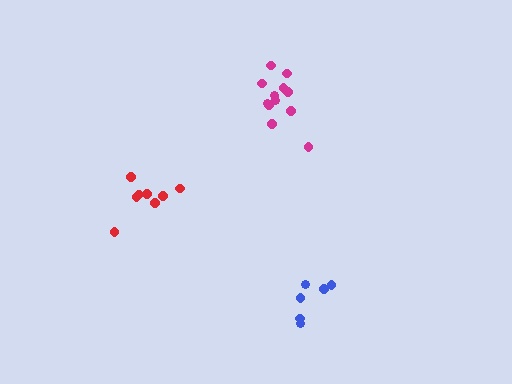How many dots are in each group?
Group 1: 12 dots, Group 2: 8 dots, Group 3: 6 dots (26 total).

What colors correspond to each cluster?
The clusters are colored: magenta, red, blue.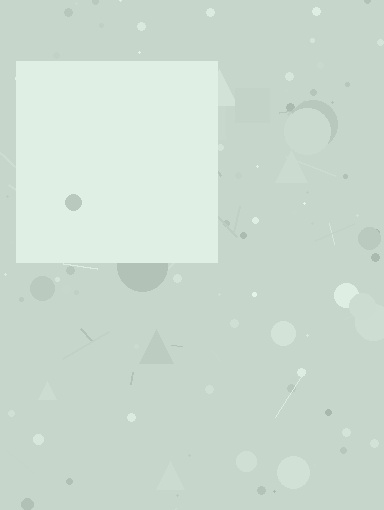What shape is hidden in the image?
A square is hidden in the image.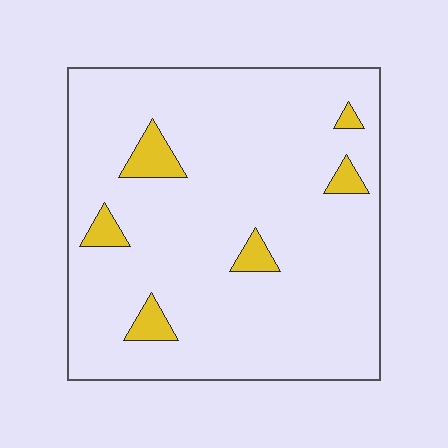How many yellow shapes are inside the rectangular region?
6.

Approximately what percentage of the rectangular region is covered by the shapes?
Approximately 5%.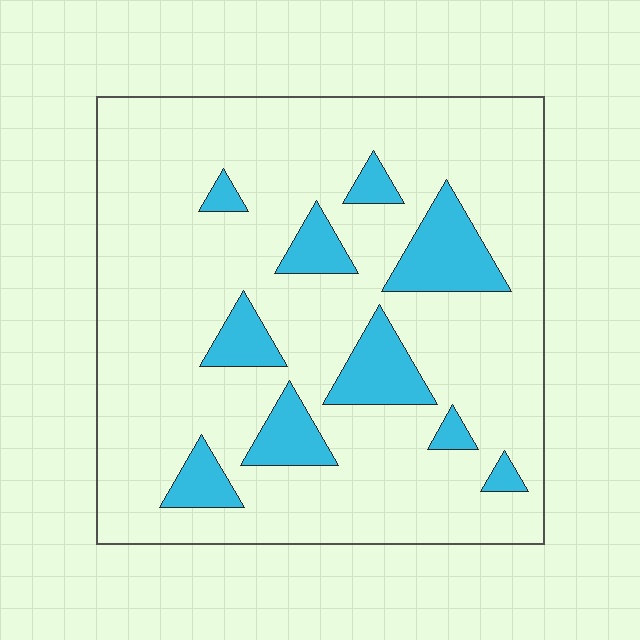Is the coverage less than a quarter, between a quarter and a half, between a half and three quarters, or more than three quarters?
Less than a quarter.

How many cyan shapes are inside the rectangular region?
10.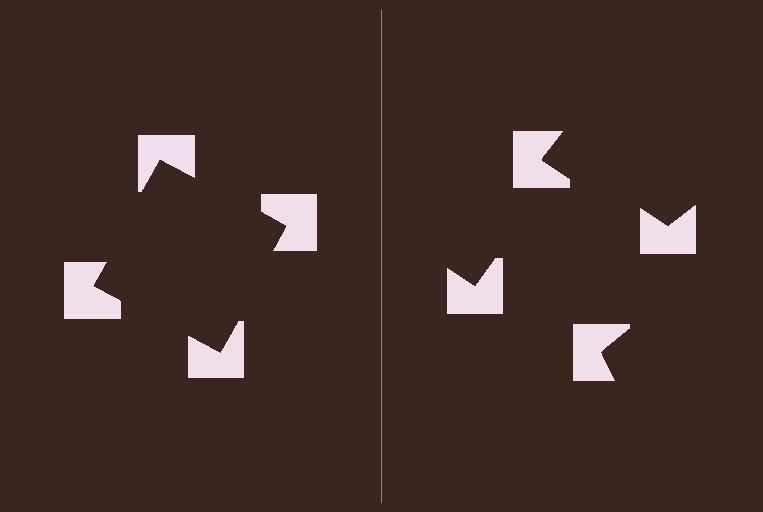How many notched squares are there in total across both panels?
8 — 4 on each side.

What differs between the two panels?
The notched squares are positioned identically on both sides; only the wedge orientations differ. On the left they align to a square; on the right they are misaligned.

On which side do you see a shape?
An illusory square appears on the left side. On the right side the wedge cuts are rotated, so no coherent shape forms.